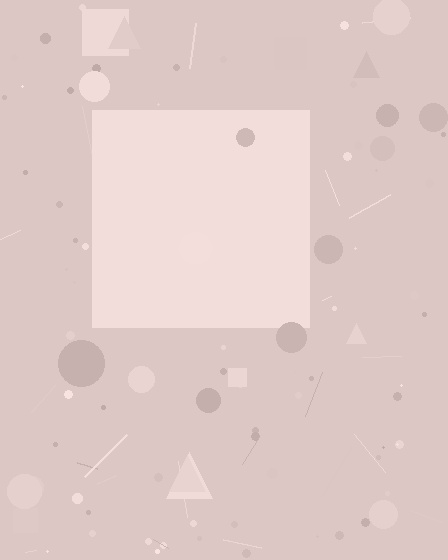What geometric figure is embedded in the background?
A square is embedded in the background.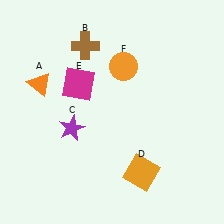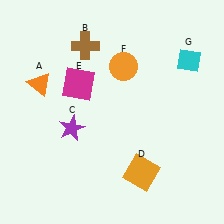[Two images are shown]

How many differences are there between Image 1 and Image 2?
There is 1 difference between the two images.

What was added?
A cyan diamond (G) was added in Image 2.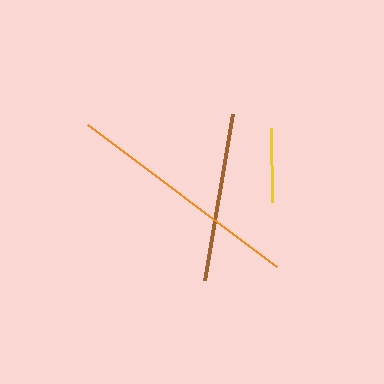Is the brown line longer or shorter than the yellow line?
The brown line is longer than the yellow line.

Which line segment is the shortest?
The yellow line is the shortest at approximately 74 pixels.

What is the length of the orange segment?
The orange segment is approximately 236 pixels long.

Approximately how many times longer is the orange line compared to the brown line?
The orange line is approximately 1.4 times the length of the brown line.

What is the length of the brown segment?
The brown segment is approximately 168 pixels long.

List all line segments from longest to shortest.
From longest to shortest: orange, brown, yellow.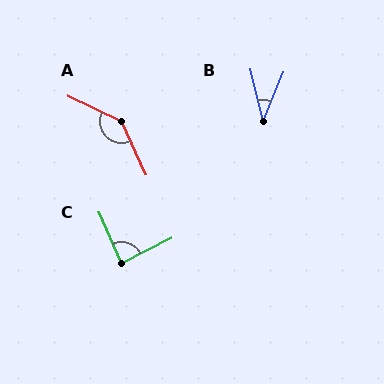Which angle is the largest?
A, at approximately 140 degrees.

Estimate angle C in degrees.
Approximately 87 degrees.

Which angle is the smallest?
B, at approximately 36 degrees.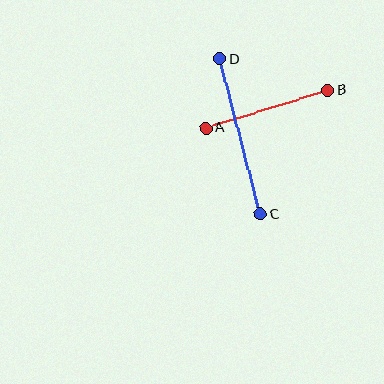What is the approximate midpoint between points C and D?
The midpoint is at approximately (240, 137) pixels.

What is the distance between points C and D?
The distance is approximately 160 pixels.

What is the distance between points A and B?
The distance is approximately 127 pixels.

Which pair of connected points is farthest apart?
Points C and D are farthest apart.